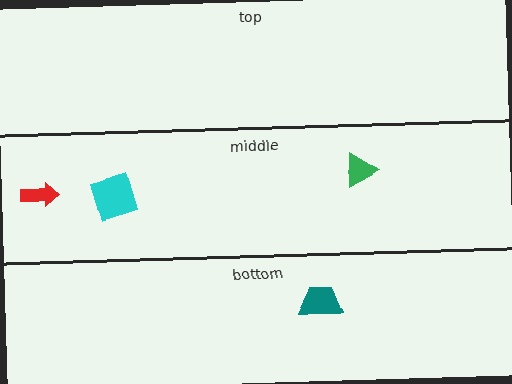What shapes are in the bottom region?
The teal trapezoid.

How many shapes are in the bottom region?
1.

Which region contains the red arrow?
The middle region.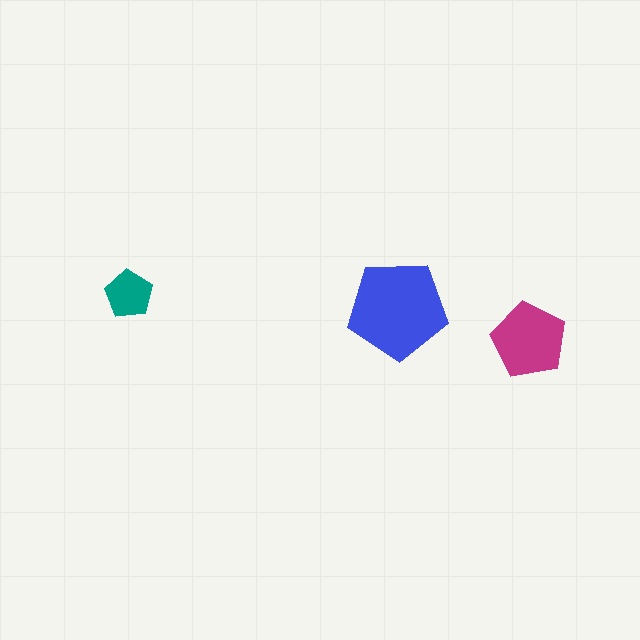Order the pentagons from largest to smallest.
the blue one, the magenta one, the teal one.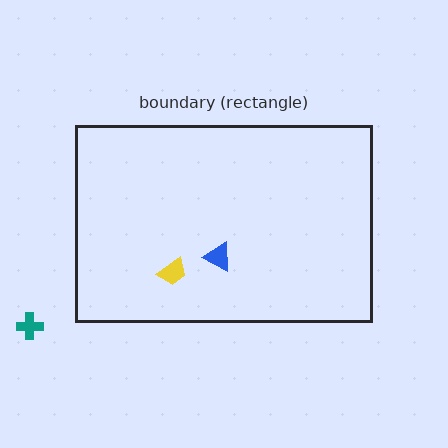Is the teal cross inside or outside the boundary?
Outside.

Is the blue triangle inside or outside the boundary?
Inside.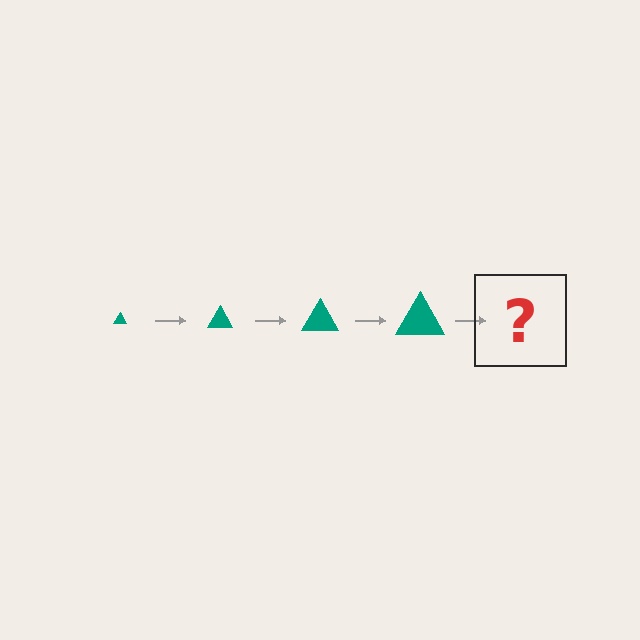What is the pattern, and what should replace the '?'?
The pattern is that the triangle gets progressively larger each step. The '?' should be a teal triangle, larger than the previous one.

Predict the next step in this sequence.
The next step is a teal triangle, larger than the previous one.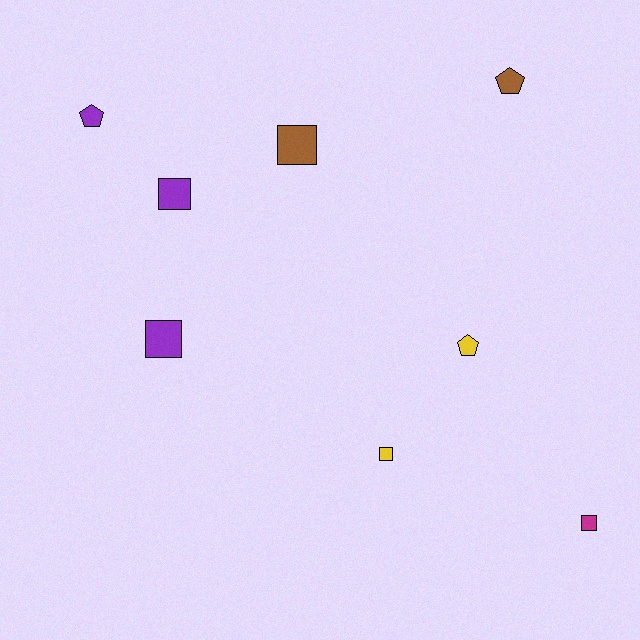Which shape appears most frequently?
Square, with 5 objects.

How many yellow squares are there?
There is 1 yellow square.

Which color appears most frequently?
Purple, with 3 objects.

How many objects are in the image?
There are 8 objects.